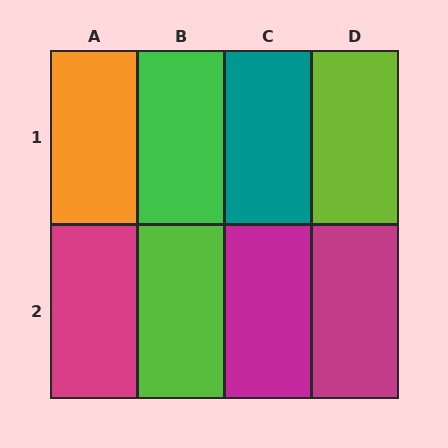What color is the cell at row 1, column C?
Teal.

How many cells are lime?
2 cells are lime.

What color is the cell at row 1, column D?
Lime.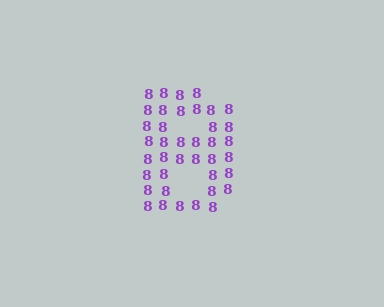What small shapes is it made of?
It is made of small digit 8's.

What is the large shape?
The large shape is the letter B.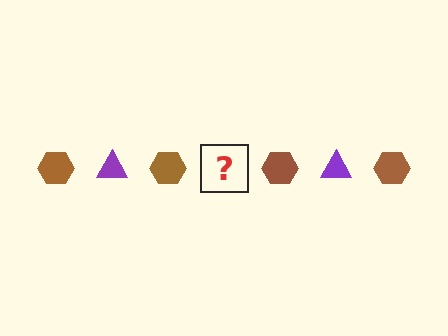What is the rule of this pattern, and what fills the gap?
The rule is that the pattern alternates between brown hexagon and purple triangle. The gap should be filled with a purple triangle.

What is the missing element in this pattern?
The missing element is a purple triangle.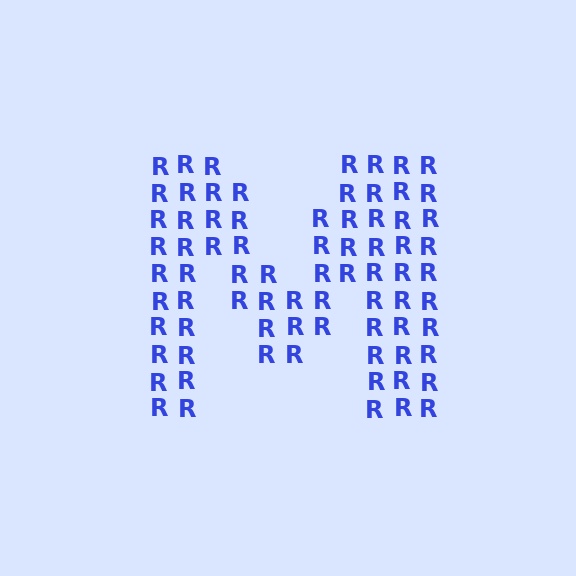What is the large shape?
The large shape is the letter M.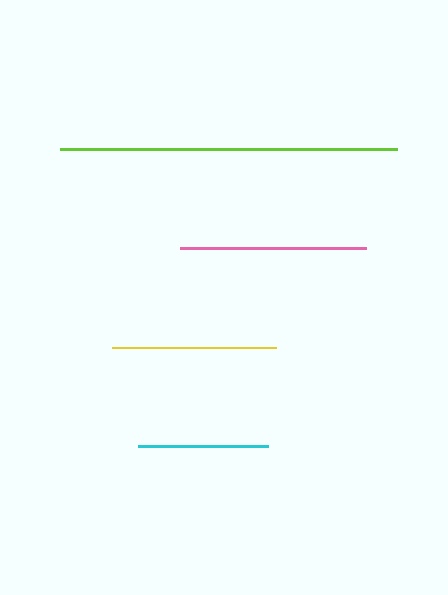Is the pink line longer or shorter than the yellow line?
The pink line is longer than the yellow line.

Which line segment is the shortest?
The cyan line is the shortest at approximately 130 pixels.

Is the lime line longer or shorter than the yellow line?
The lime line is longer than the yellow line.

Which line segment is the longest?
The lime line is the longest at approximately 338 pixels.